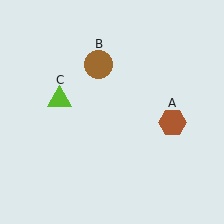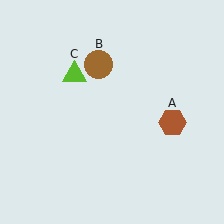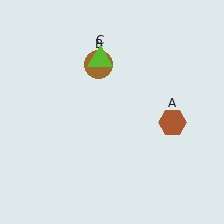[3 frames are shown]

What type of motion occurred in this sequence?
The lime triangle (object C) rotated clockwise around the center of the scene.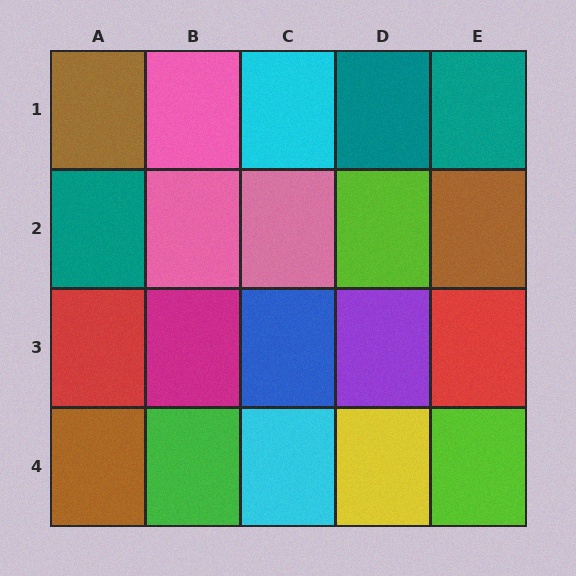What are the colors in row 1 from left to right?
Brown, pink, cyan, teal, teal.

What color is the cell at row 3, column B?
Magenta.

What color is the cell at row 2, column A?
Teal.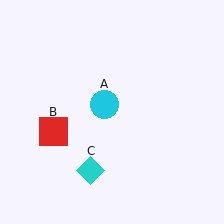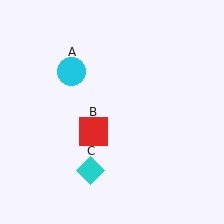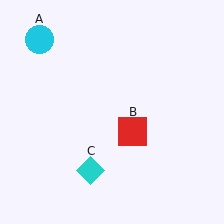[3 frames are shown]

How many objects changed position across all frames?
2 objects changed position: cyan circle (object A), red square (object B).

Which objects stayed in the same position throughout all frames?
Cyan diamond (object C) remained stationary.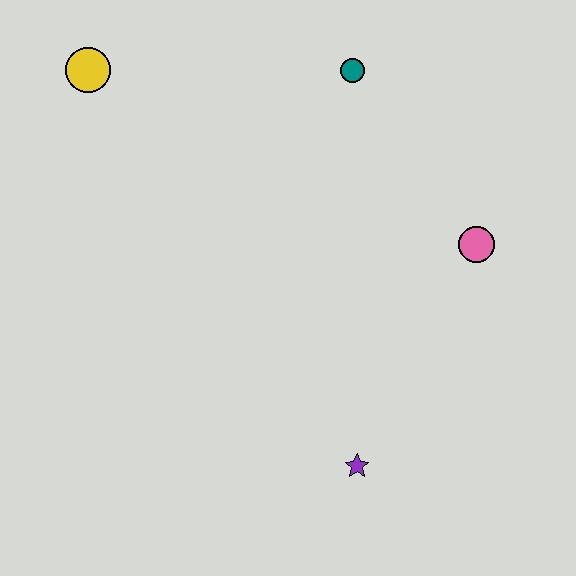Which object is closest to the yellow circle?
The teal circle is closest to the yellow circle.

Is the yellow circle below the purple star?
No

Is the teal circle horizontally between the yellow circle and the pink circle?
Yes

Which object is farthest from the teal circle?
The purple star is farthest from the teal circle.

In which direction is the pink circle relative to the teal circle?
The pink circle is below the teal circle.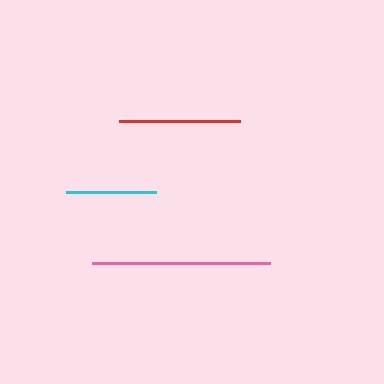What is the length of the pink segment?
The pink segment is approximately 178 pixels long.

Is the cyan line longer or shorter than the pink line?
The pink line is longer than the cyan line.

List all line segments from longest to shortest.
From longest to shortest: pink, red, cyan.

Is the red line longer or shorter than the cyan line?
The red line is longer than the cyan line.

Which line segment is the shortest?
The cyan line is the shortest at approximately 90 pixels.